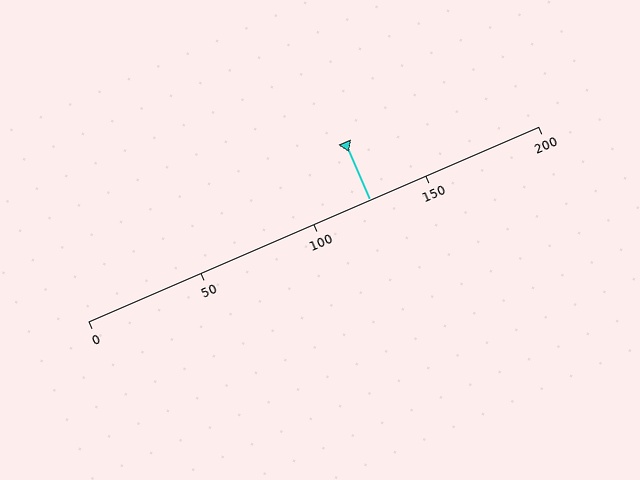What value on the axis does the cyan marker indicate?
The marker indicates approximately 125.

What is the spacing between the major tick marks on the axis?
The major ticks are spaced 50 apart.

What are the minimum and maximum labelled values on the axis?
The axis runs from 0 to 200.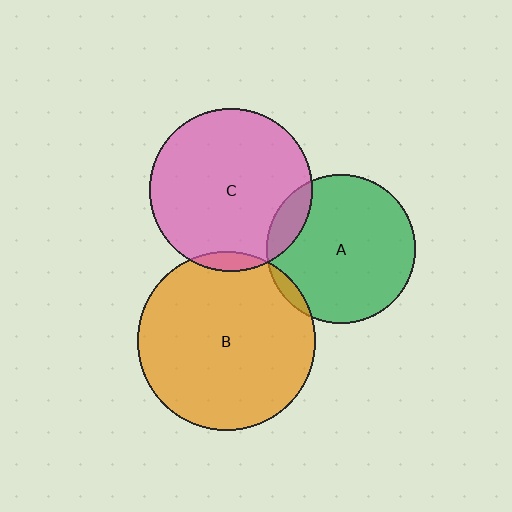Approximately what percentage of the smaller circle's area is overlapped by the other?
Approximately 5%.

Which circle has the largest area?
Circle B (orange).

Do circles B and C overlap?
Yes.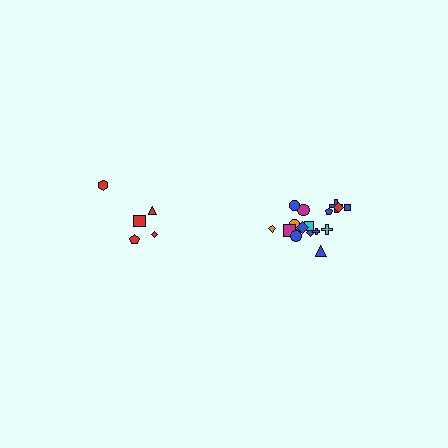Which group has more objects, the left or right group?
The right group.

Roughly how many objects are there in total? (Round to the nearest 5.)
Roughly 25 objects in total.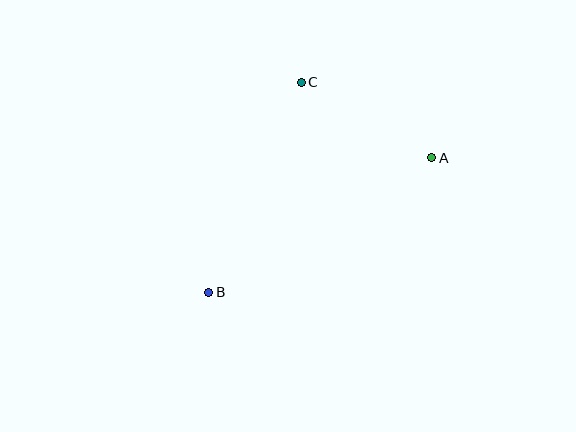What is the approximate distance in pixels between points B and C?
The distance between B and C is approximately 229 pixels.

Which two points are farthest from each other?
Points A and B are farthest from each other.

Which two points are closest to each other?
Points A and C are closest to each other.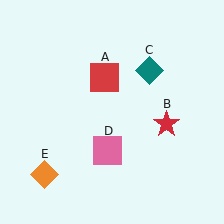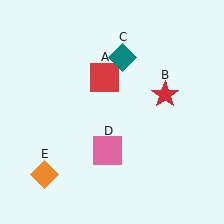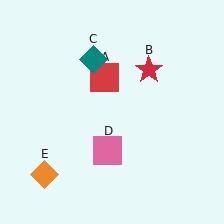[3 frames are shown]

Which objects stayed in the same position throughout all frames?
Red square (object A) and pink square (object D) and orange diamond (object E) remained stationary.